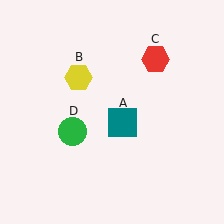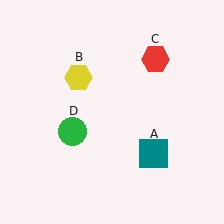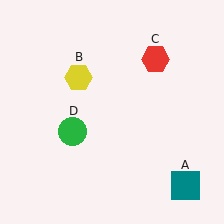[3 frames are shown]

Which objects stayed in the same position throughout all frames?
Yellow hexagon (object B) and red hexagon (object C) and green circle (object D) remained stationary.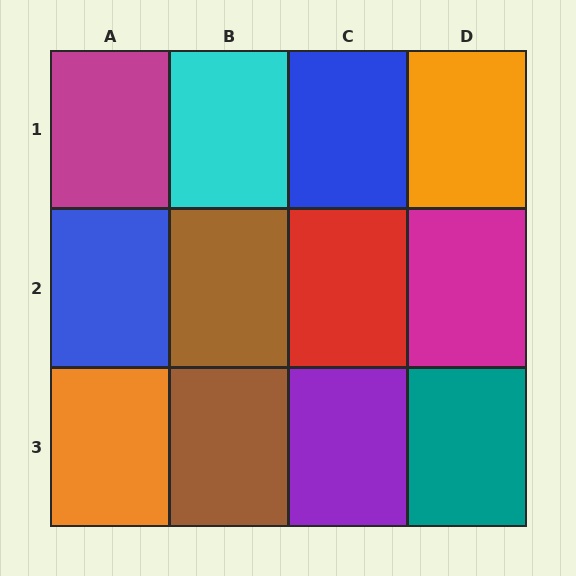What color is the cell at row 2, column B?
Brown.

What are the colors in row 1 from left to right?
Magenta, cyan, blue, orange.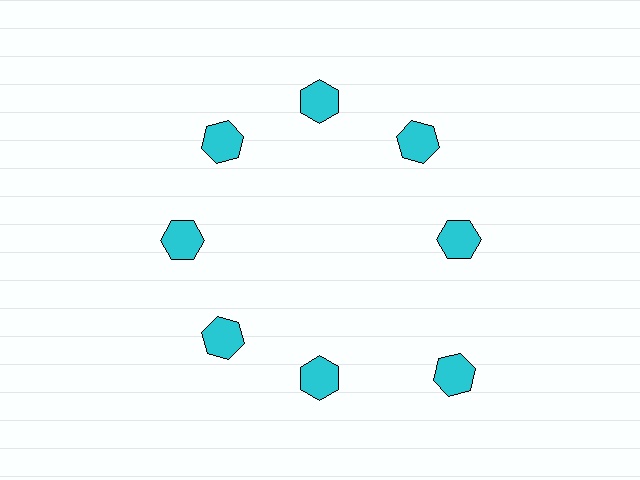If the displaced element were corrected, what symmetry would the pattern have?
It would have 8-fold rotational symmetry — the pattern would map onto itself every 45 degrees.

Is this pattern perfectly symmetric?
No. The 8 cyan hexagons are arranged in a ring, but one element near the 4 o'clock position is pushed outward from the center, breaking the 8-fold rotational symmetry.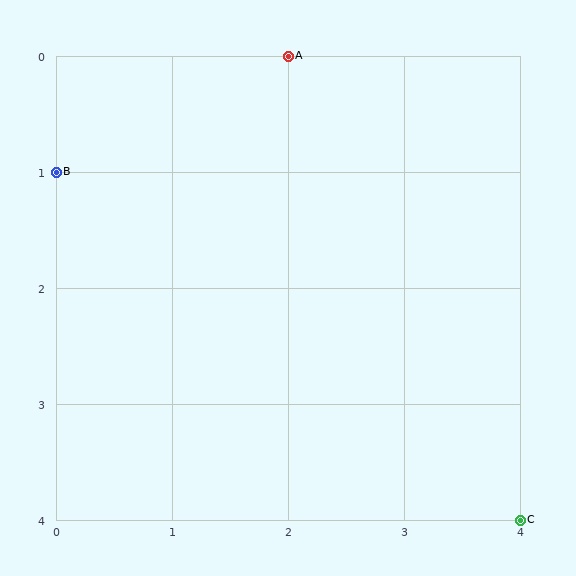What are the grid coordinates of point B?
Point B is at grid coordinates (0, 1).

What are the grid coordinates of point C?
Point C is at grid coordinates (4, 4).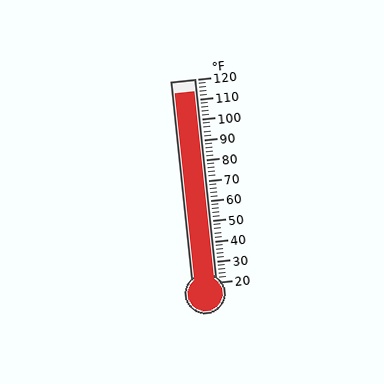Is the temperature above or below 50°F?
The temperature is above 50°F.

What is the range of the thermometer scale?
The thermometer scale ranges from 20°F to 120°F.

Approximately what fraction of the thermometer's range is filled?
The thermometer is filled to approximately 95% of its range.